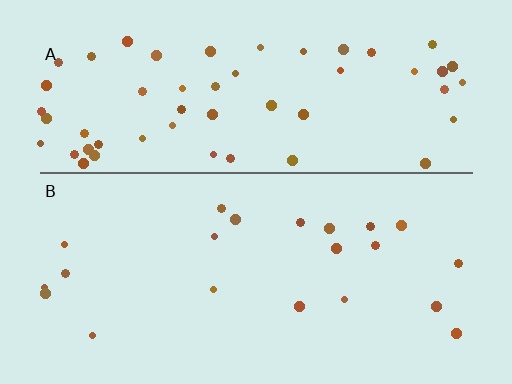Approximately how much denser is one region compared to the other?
Approximately 2.7× — region A over region B.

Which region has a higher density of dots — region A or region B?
A (the top).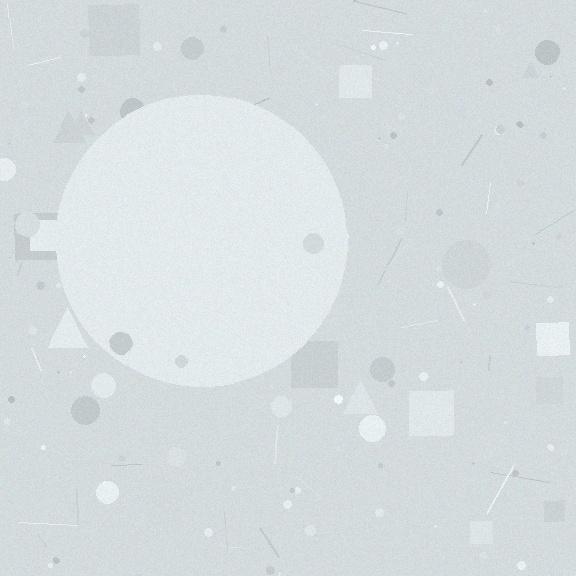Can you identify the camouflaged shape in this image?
The camouflaged shape is a circle.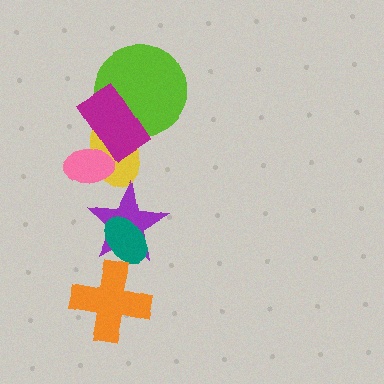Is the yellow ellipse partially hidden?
Yes, it is partially covered by another shape.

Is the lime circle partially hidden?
Yes, it is partially covered by another shape.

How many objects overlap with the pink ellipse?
2 objects overlap with the pink ellipse.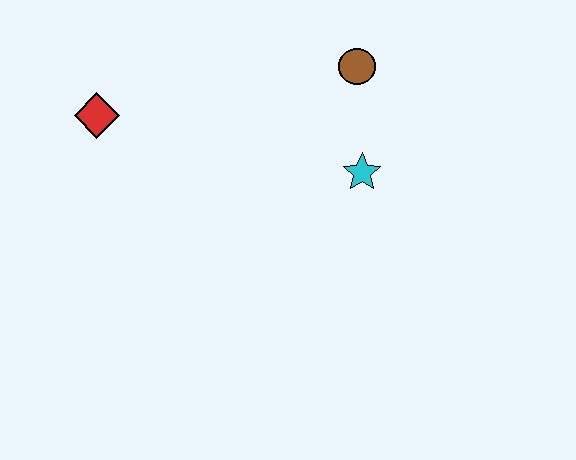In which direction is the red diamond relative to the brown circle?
The red diamond is to the left of the brown circle.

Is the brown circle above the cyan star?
Yes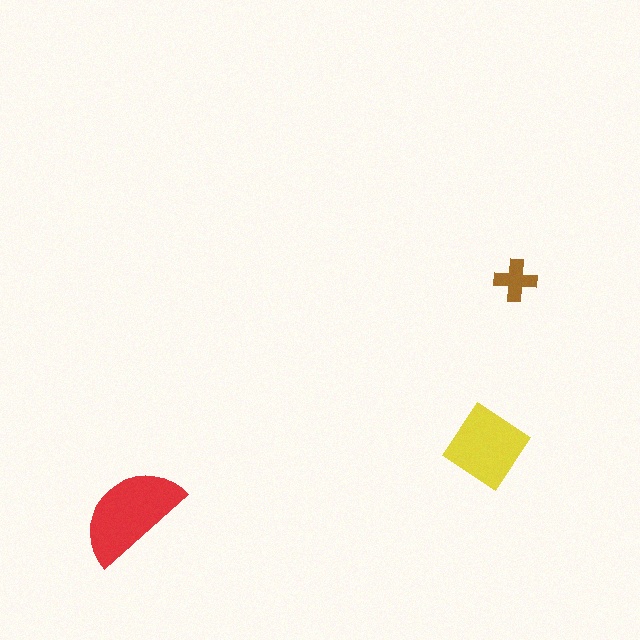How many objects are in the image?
There are 3 objects in the image.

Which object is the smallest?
The brown cross.